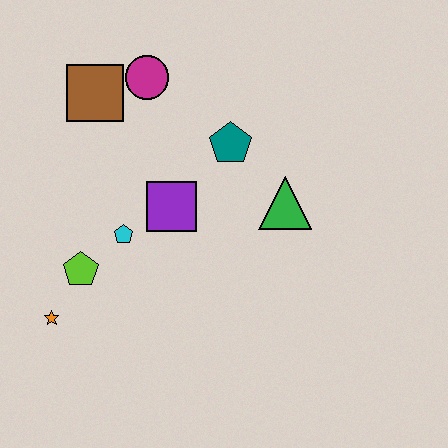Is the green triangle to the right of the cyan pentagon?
Yes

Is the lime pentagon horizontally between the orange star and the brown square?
Yes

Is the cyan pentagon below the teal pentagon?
Yes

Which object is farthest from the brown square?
The orange star is farthest from the brown square.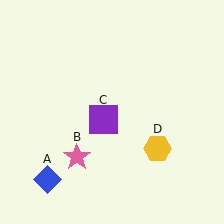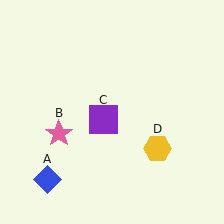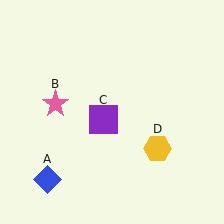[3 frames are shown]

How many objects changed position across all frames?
1 object changed position: pink star (object B).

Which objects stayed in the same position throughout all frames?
Blue diamond (object A) and purple square (object C) and yellow hexagon (object D) remained stationary.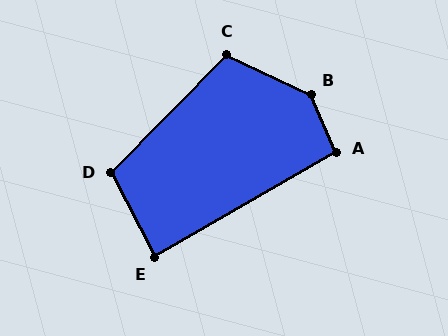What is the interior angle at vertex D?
Approximately 108 degrees (obtuse).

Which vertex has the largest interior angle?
B, at approximately 140 degrees.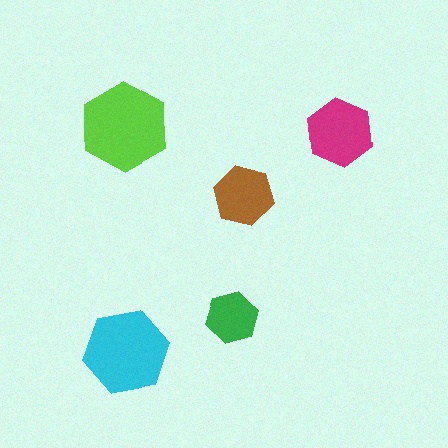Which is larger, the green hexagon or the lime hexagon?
The lime one.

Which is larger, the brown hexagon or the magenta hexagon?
The magenta one.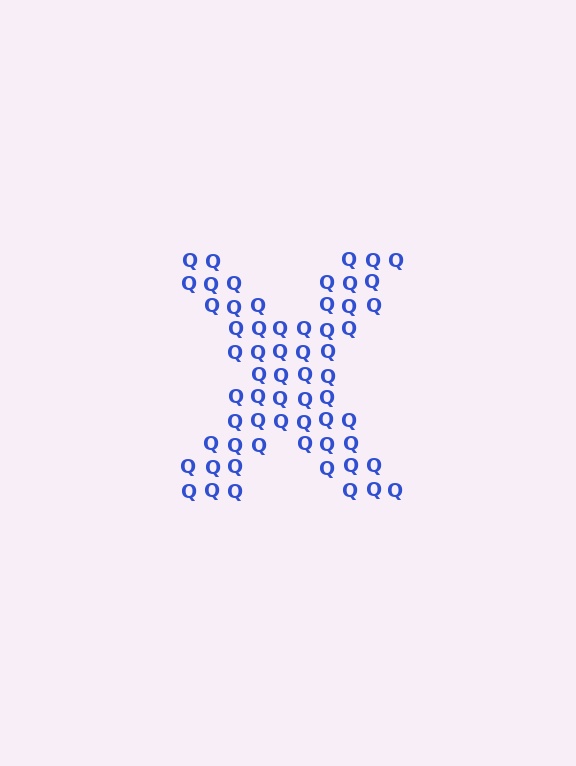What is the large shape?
The large shape is the letter X.